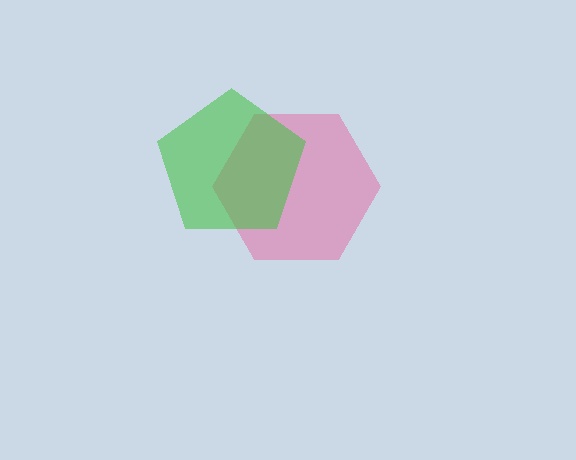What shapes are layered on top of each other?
The layered shapes are: a pink hexagon, a green pentagon.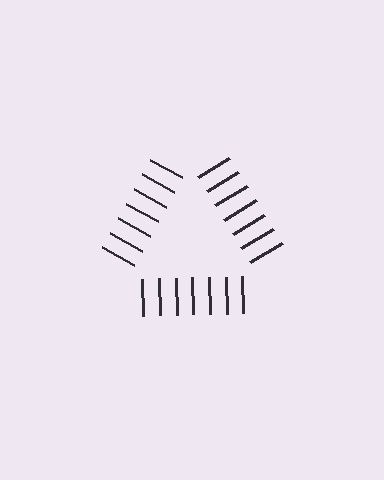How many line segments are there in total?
21 — 7 along each of the 3 edges.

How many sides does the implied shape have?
3 sides — the line-ends trace a triangle.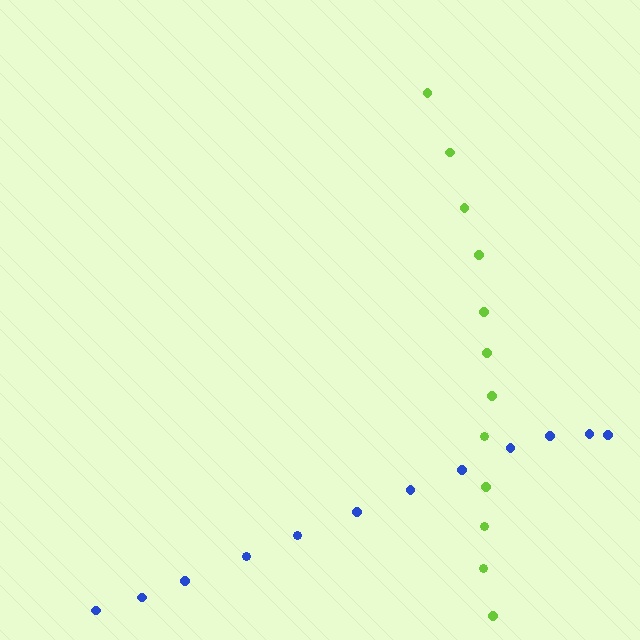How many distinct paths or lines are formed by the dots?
There are 2 distinct paths.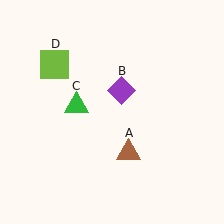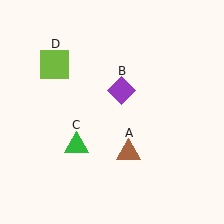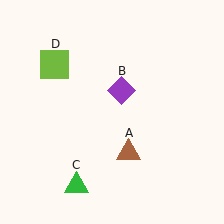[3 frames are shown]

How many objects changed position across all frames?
1 object changed position: green triangle (object C).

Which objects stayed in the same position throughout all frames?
Brown triangle (object A) and purple diamond (object B) and lime square (object D) remained stationary.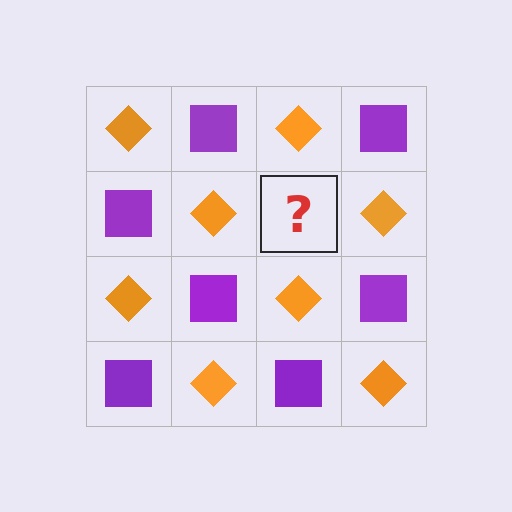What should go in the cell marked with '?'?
The missing cell should contain a purple square.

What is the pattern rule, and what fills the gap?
The rule is that it alternates orange diamond and purple square in a checkerboard pattern. The gap should be filled with a purple square.